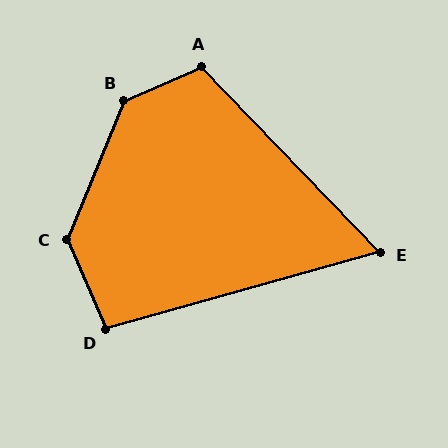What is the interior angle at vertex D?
Approximately 98 degrees (obtuse).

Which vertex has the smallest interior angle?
E, at approximately 62 degrees.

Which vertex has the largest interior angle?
B, at approximately 136 degrees.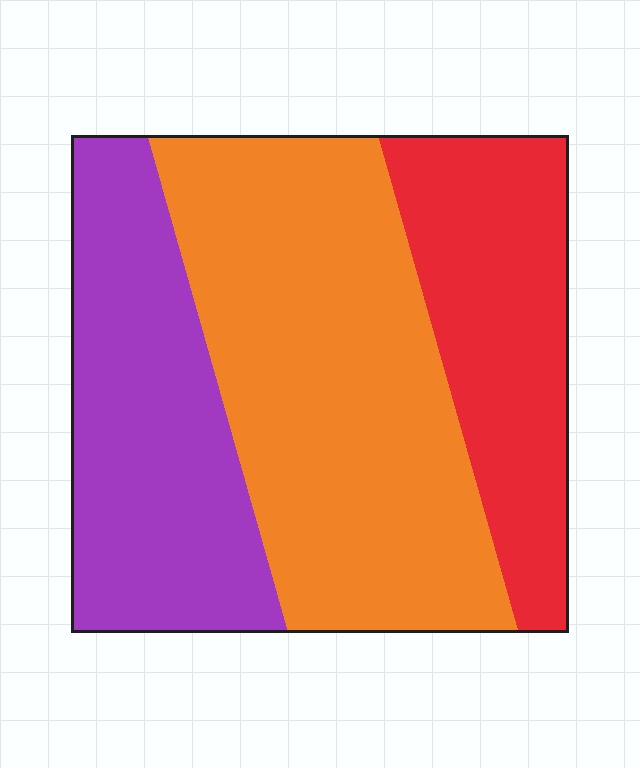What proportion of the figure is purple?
Purple takes up between a sixth and a third of the figure.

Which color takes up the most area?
Orange, at roughly 45%.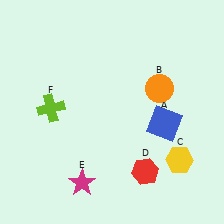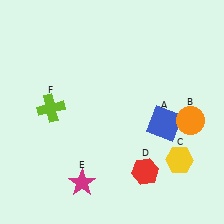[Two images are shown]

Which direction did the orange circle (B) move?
The orange circle (B) moved down.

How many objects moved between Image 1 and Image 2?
1 object moved between the two images.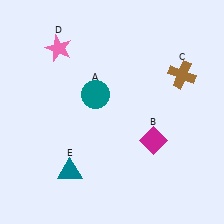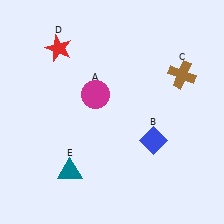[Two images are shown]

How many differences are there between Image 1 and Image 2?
There are 3 differences between the two images.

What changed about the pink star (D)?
In Image 1, D is pink. In Image 2, it changed to red.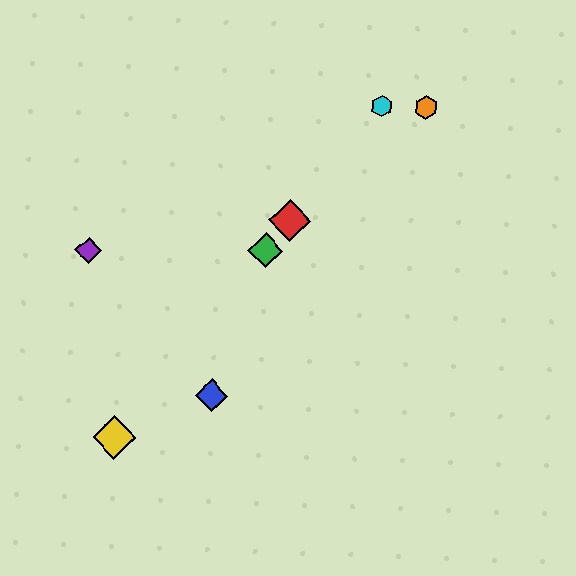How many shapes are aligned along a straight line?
4 shapes (the red diamond, the green diamond, the yellow diamond, the cyan hexagon) are aligned along a straight line.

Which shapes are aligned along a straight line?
The red diamond, the green diamond, the yellow diamond, the cyan hexagon are aligned along a straight line.